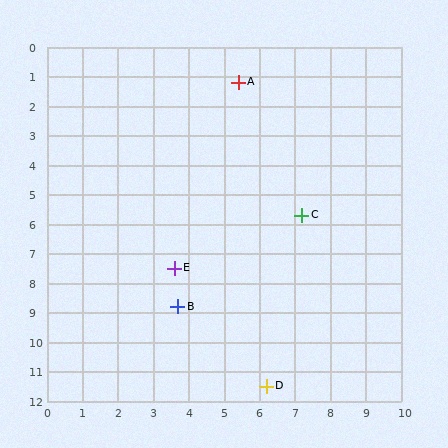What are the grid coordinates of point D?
Point D is at approximately (6.2, 11.5).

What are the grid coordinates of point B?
Point B is at approximately (3.7, 8.8).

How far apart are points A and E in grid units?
Points A and E are about 6.6 grid units apart.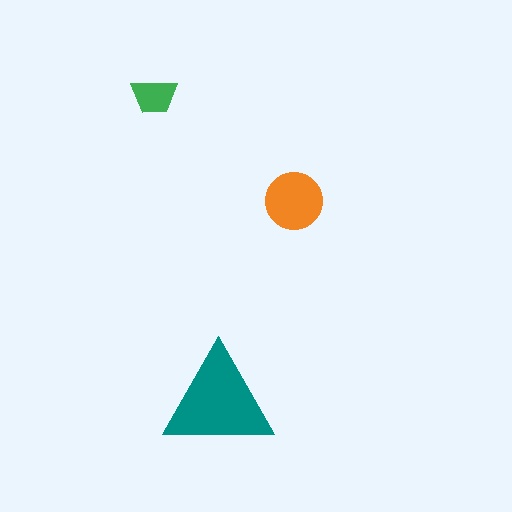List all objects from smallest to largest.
The green trapezoid, the orange circle, the teal triangle.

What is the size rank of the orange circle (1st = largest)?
2nd.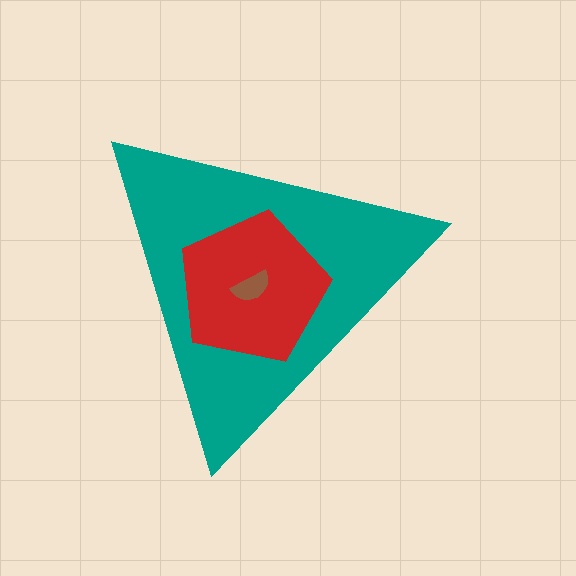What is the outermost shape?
The teal triangle.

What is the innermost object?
The brown semicircle.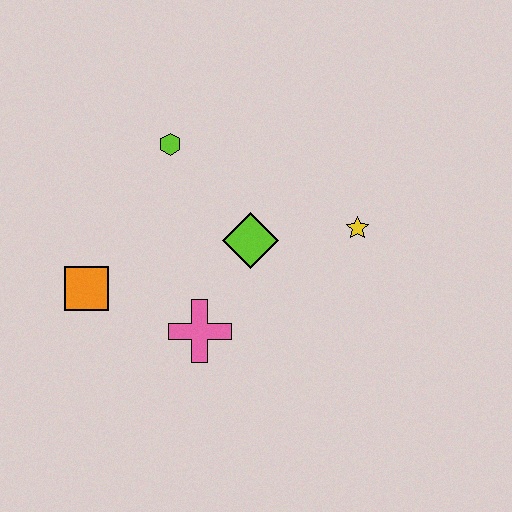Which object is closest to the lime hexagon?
The lime diamond is closest to the lime hexagon.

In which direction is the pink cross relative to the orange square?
The pink cross is to the right of the orange square.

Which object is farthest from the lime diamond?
The orange square is farthest from the lime diamond.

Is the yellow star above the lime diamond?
Yes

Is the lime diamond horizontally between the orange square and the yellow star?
Yes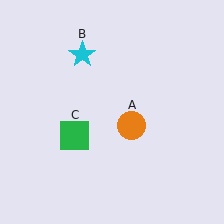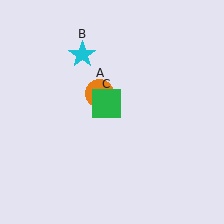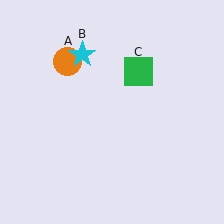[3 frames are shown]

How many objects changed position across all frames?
2 objects changed position: orange circle (object A), green square (object C).